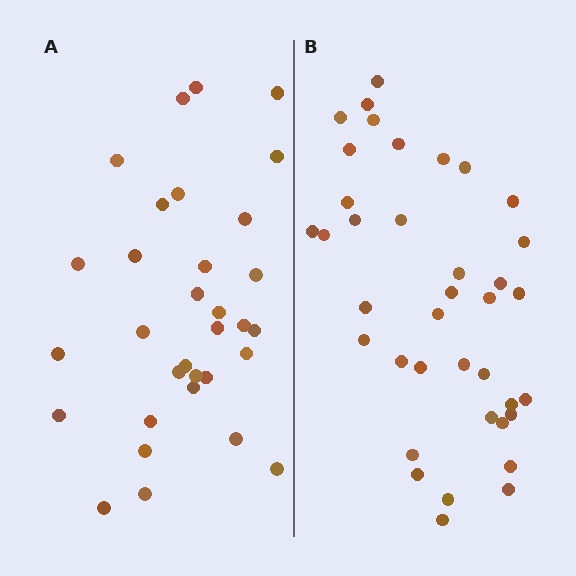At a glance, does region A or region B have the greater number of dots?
Region B (the right region) has more dots.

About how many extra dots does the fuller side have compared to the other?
Region B has about 6 more dots than region A.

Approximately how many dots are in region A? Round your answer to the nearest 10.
About 30 dots. (The exact count is 32, which rounds to 30.)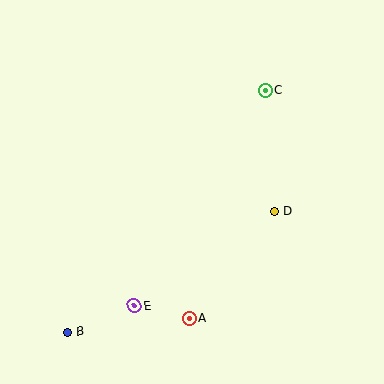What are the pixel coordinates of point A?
Point A is at (189, 318).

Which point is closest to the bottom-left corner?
Point B is closest to the bottom-left corner.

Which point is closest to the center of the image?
Point D at (274, 211) is closest to the center.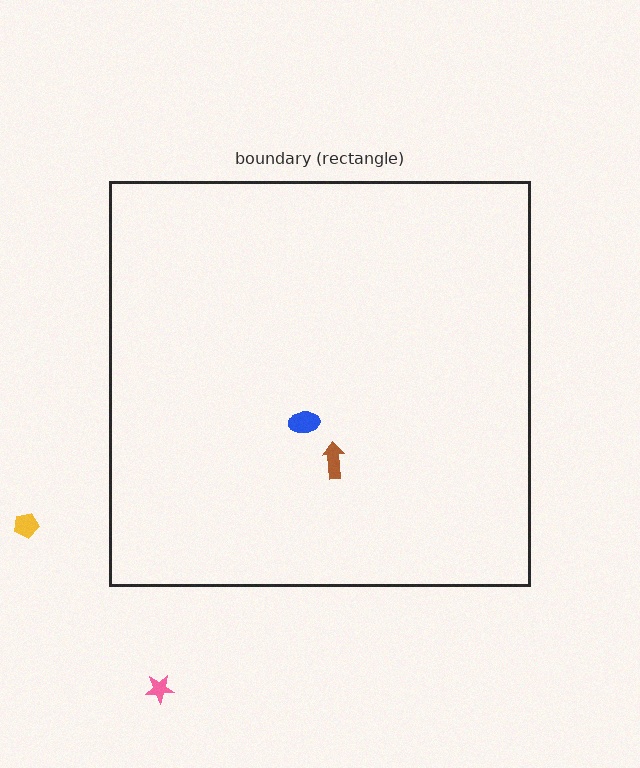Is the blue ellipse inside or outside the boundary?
Inside.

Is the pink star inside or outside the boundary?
Outside.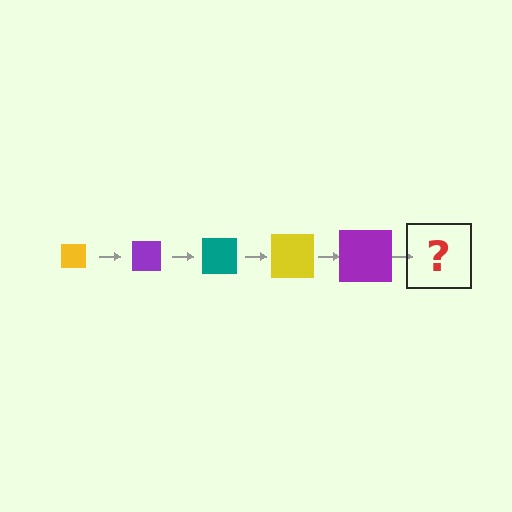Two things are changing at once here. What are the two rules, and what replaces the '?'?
The two rules are that the square grows larger each step and the color cycles through yellow, purple, and teal. The '?' should be a teal square, larger than the previous one.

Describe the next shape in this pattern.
It should be a teal square, larger than the previous one.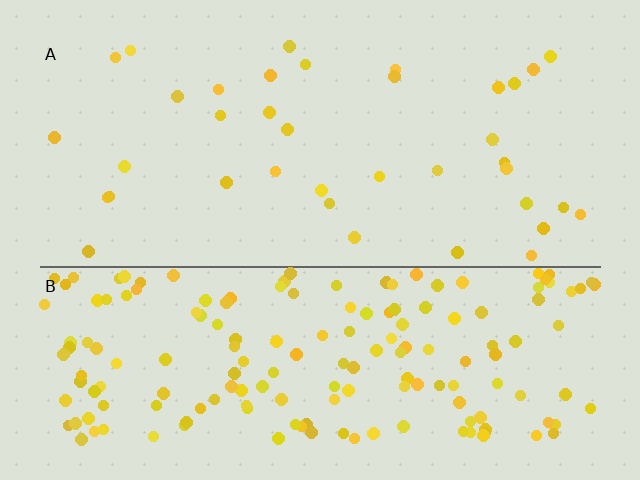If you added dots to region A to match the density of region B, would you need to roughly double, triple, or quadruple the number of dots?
Approximately quadruple.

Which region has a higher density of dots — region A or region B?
B (the bottom).